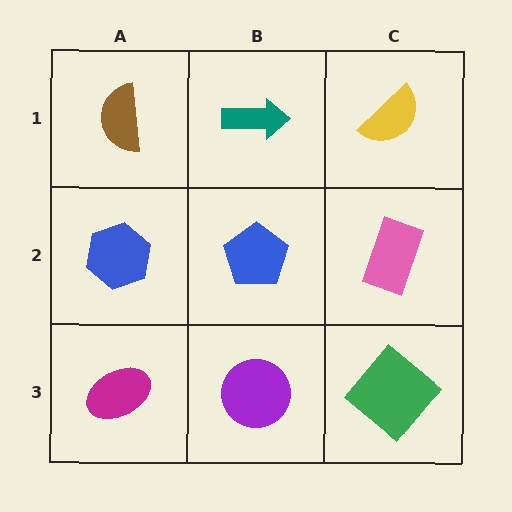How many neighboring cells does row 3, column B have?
3.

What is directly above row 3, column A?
A blue hexagon.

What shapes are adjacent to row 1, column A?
A blue hexagon (row 2, column A), a teal arrow (row 1, column B).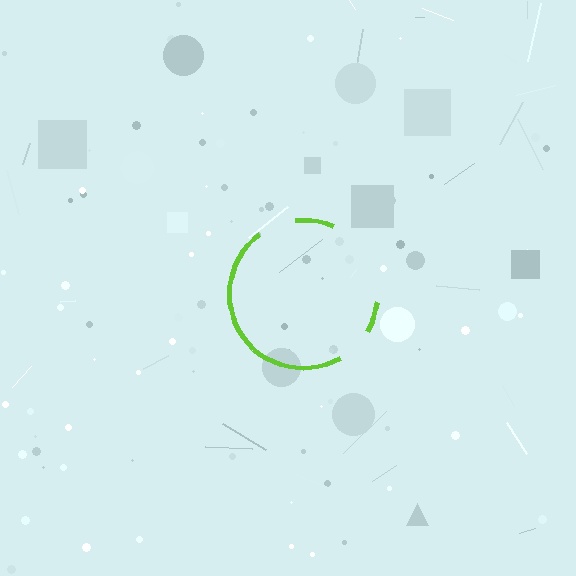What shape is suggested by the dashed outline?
The dashed outline suggests a circle.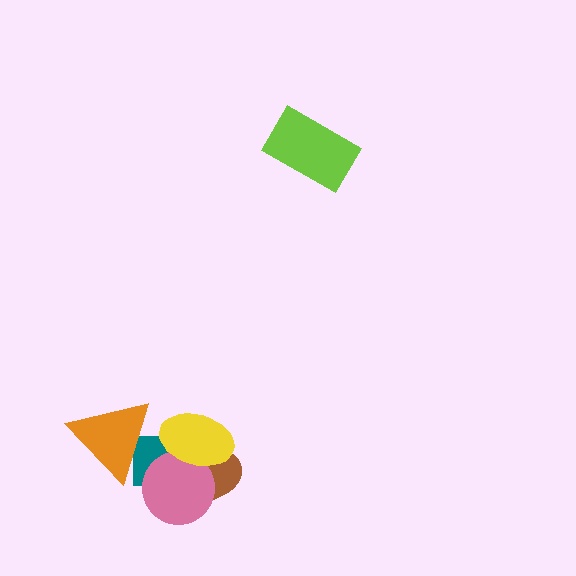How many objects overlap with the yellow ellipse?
3 objects overlap with the yellow ellipse.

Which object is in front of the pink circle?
The yellow ellipse is in front of the pink circle.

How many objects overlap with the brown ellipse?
3 objects overlap with the brown ellipse.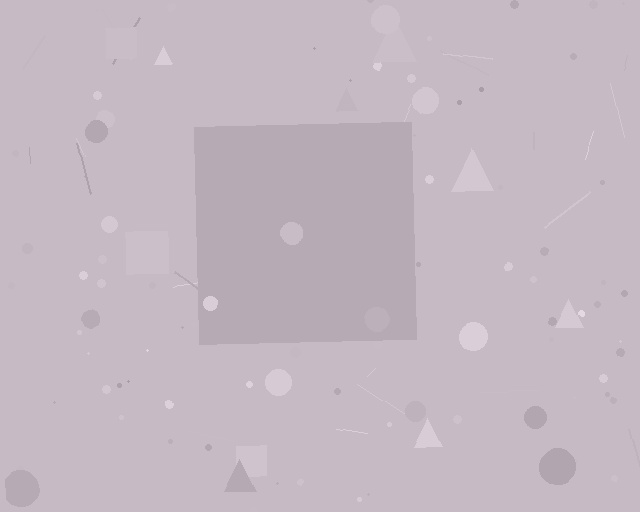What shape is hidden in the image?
A square is hidden in the image.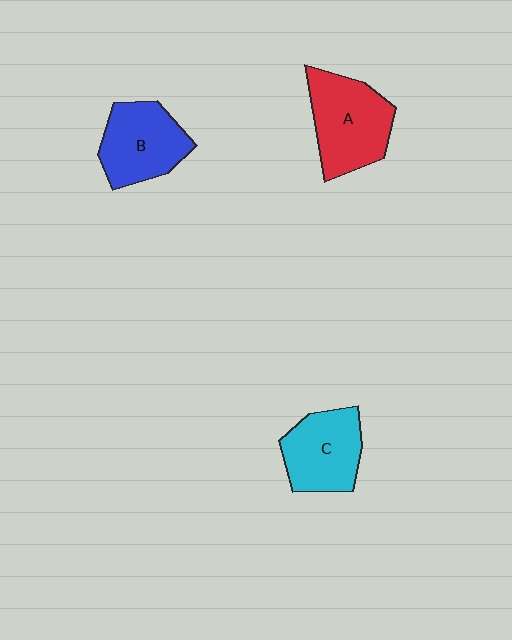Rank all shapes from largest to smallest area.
From largest to smallest: A (red), B (blue), C (cyan).